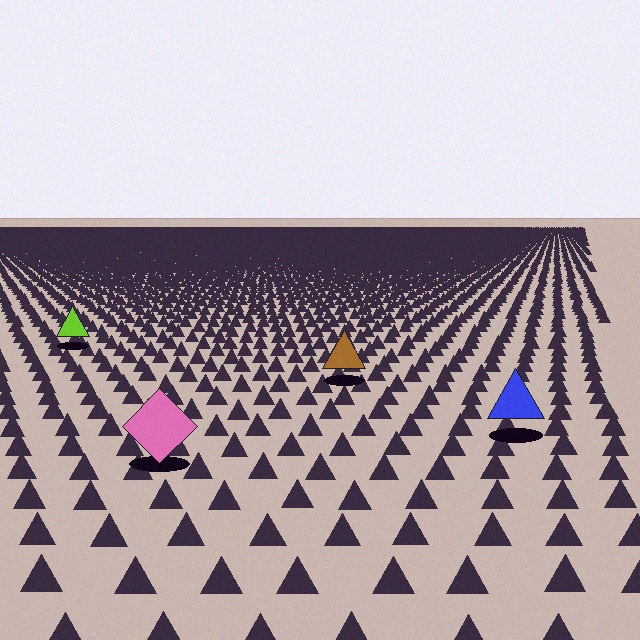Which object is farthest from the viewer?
The lime triangle is farthest from the viewer. It appears smaller and the ground texture around it is denser.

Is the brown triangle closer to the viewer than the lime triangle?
Yes. The brown triangle is closer — you can tell from the texture gradient: the ground texture is coarser near it.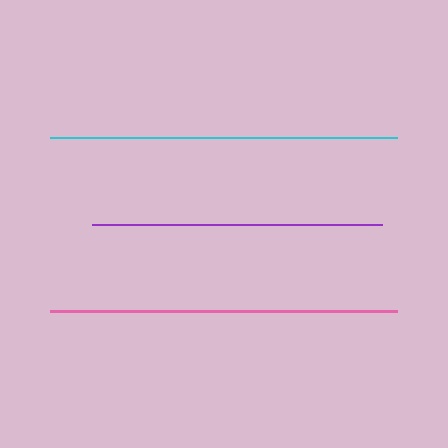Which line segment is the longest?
The cyan line is the longest at approximately 348 pixels.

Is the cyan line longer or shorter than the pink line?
The cyan line is longer than the pink line.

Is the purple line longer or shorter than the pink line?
The pink line is longer than the purple line.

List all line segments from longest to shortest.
From longest to shortest: cyan, pink, purple.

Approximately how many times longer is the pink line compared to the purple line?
The pink line is approximately 1.2 times the length of the purple line.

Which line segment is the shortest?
The purple line is the shortest at approximately 290 pixels.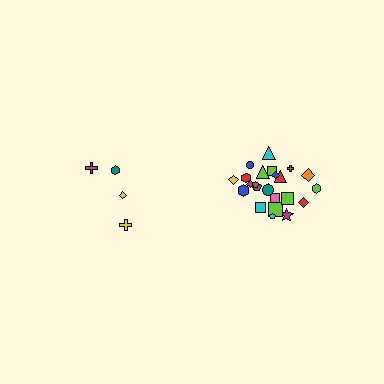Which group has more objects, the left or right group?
The right group.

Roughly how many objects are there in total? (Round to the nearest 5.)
Roughly 30 objects in total.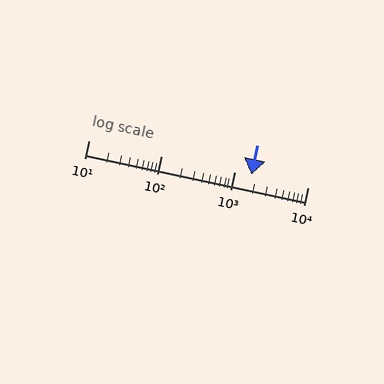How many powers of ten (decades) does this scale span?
The scale spans 3 decades, from 10 to 10000.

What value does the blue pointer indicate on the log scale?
The pointer indicates approximately 1700.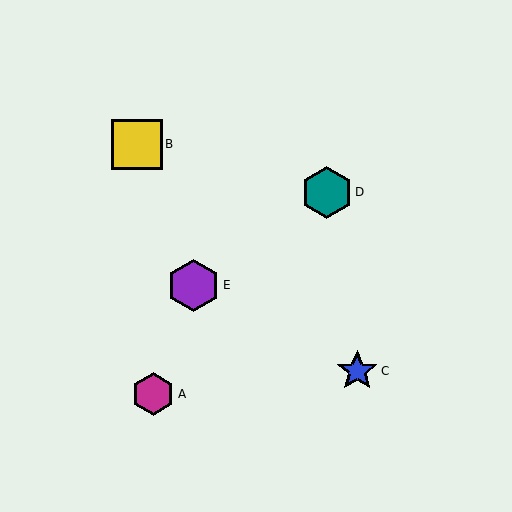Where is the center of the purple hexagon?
The center of the purple hexagon is at (194, 285).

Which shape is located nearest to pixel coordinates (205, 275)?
The purple hexagon (labeled E) at (194, 285) is nearest to that location.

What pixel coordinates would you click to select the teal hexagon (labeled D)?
Click at (327, 192) to select the teal hexagon D.